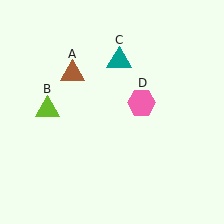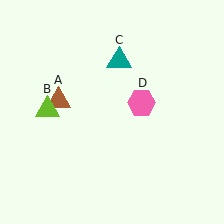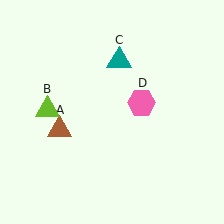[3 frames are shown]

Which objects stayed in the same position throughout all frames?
Lime triangle (object B) and teal triangle (object C) and pink hexagon (object D) remained stationary.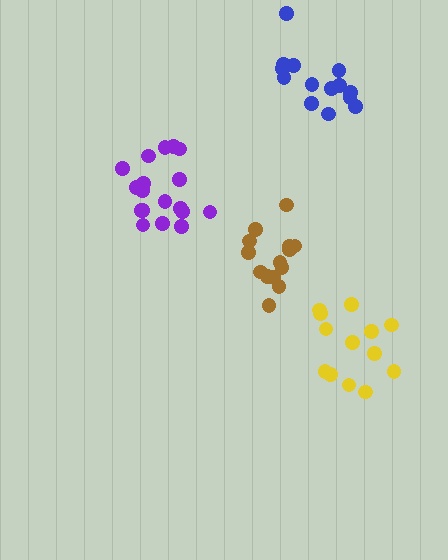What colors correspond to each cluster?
The clusters are colored: blue, brown, yellow, purple.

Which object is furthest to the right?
The yellow cluster is rightmost.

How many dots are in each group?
Group 1: 14 dots, Group 2: 14 dots, Group 3: 13 dots, Group 4: 18 dots (59 total).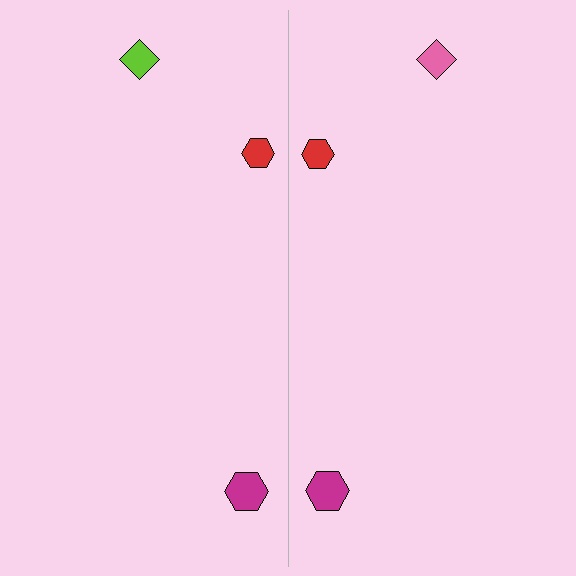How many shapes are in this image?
There are 6 shapes in this image.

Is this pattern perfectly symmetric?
No, the pattern is not perfectly symmetric. The pink diamond on the right side breaks the symmetry — its mirror counterpart is lime.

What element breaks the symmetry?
The pink diamond on the right side breaks the symmetry — its mirror counterpart is lime.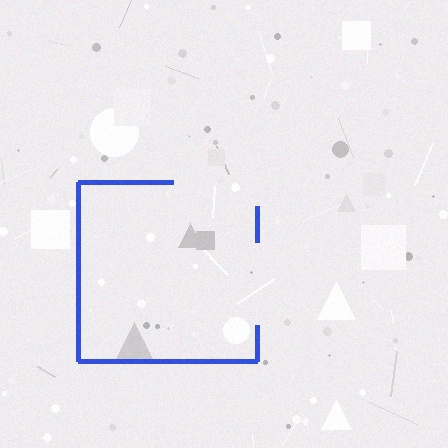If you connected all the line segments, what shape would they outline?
They would outline a square.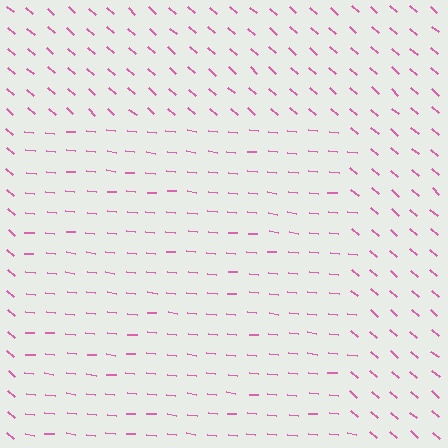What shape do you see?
I see a rectangle.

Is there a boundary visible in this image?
Yes, there is a texture boundary formed by a change in line orientation.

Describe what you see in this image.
The image is filled with small pink line segments. A rectangle region in the image has lines oriented differently from the surrounding lines, creating a visible texture boundary.